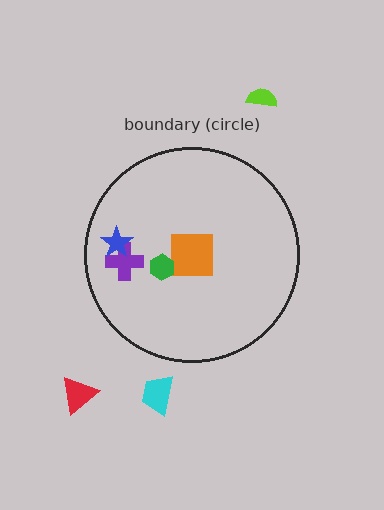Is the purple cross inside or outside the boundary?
Inside.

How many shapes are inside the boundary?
4 inside, 3 outside.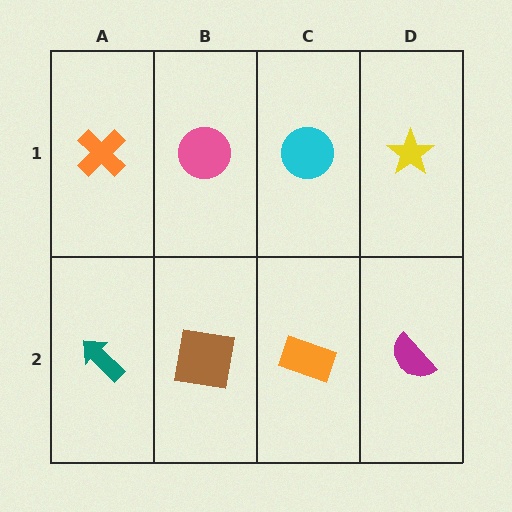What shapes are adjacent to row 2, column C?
A cyan circle (row 1, column C), a brown square (row 2, column B), a magenta semicircle (row 2, column D).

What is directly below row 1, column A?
A teal arrow.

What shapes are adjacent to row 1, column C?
An orange rectangle (row 2, column C), a pink circle (row 1, column B), a yellow star (row 1, column D).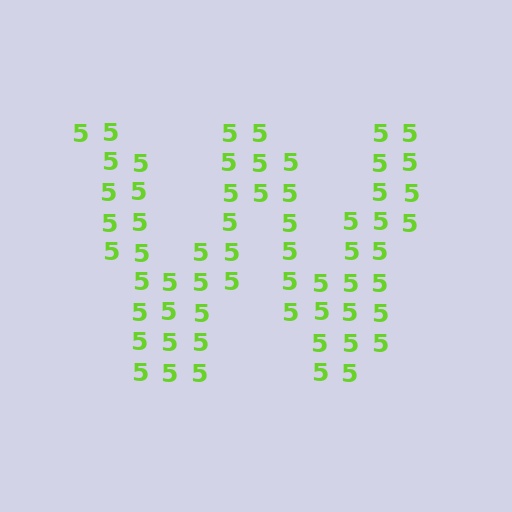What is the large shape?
The large shape is the letter W.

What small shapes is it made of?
It is made of small digit 5's.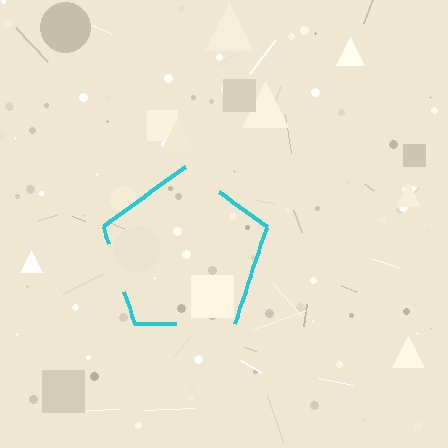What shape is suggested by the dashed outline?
The dashed outline suggests a pentagon.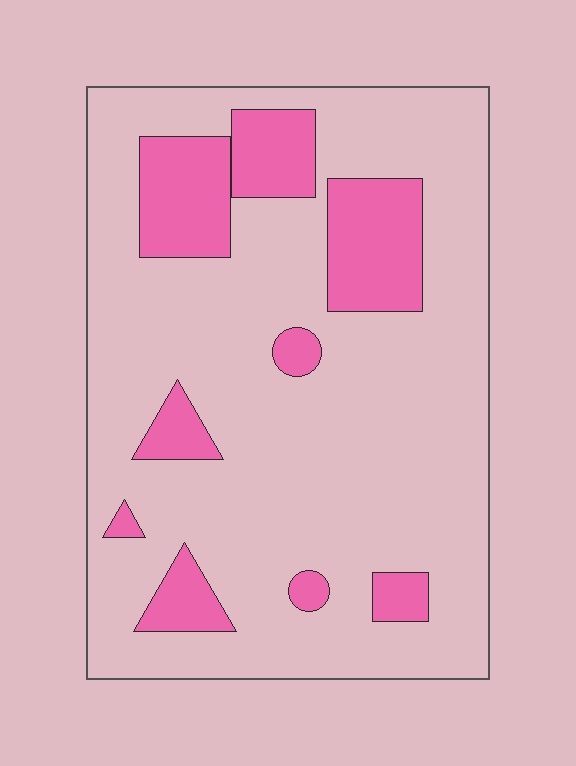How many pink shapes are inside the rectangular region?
9.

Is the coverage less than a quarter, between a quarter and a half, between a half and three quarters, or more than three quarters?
Less than a quarter.